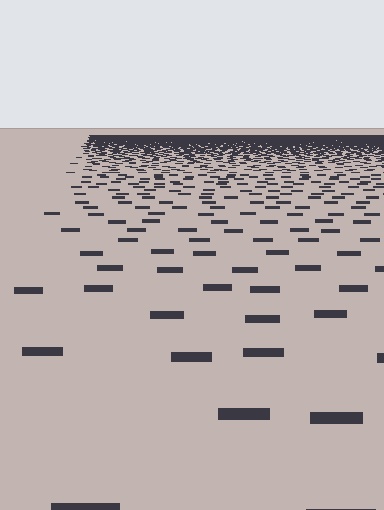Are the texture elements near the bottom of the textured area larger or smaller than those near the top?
Larger. Near the bottom, elements are closer to the viewer and appear at a bigger on-screen size.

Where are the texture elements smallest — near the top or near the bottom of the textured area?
Near the top.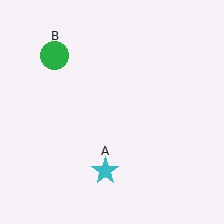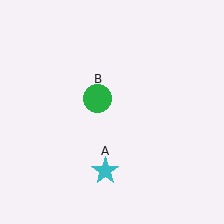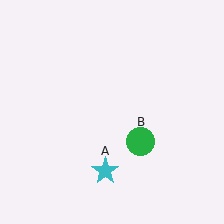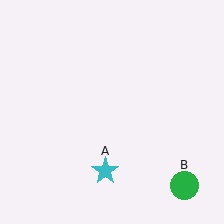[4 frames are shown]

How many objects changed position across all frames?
1 object changed position: green circle (object B).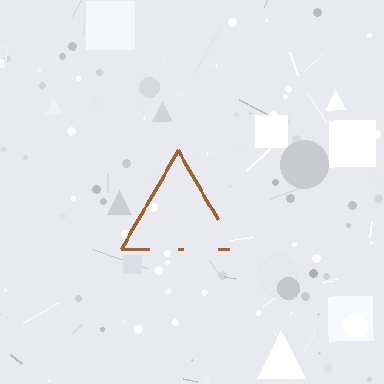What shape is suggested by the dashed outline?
The dashed outline suggests a triangle.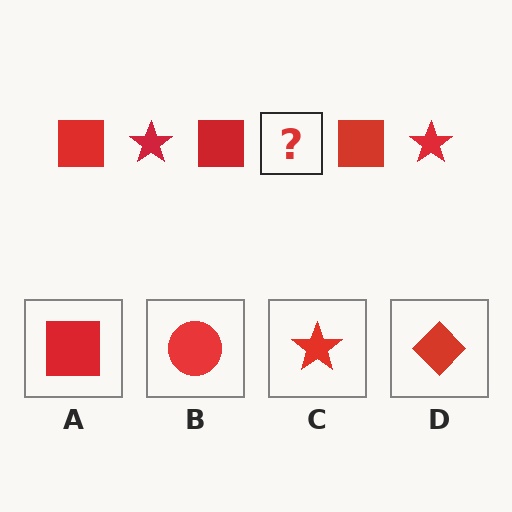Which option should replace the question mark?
Option C.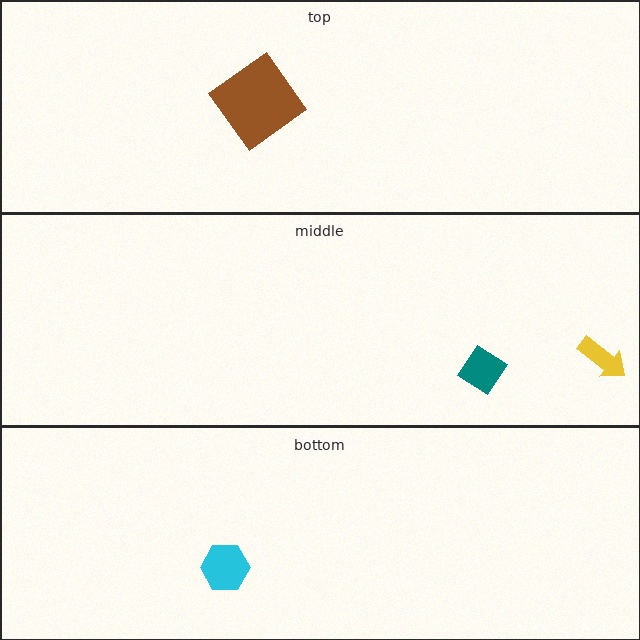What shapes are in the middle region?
The teal diamond, the yellow arrow.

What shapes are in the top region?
The brown diamond.